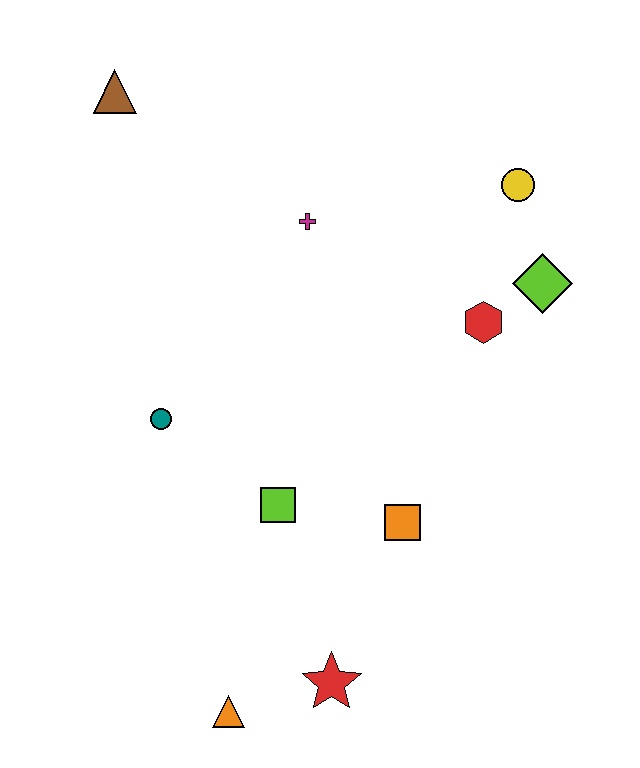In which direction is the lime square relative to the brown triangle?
The lime square is below the brown triangle.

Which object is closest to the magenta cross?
The red hexagon is closest to the magenta cross.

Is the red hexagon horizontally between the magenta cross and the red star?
No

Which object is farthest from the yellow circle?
The orange triangle is farthest from the yellow circle.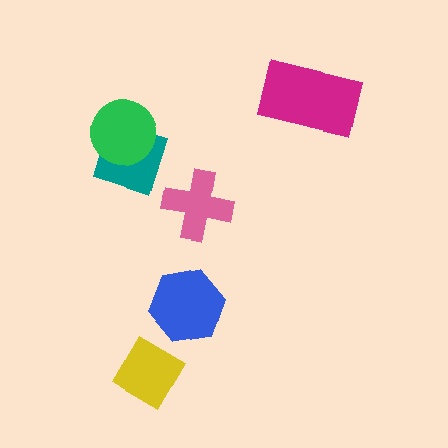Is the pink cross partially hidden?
No, no other shape covers it.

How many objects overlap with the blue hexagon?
0 objects overlap with the blue hexagon.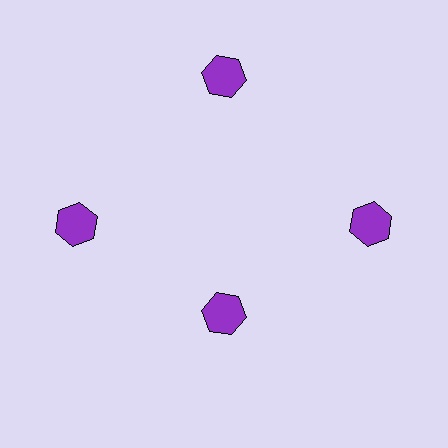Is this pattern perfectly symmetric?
No. The 4 purple hexagons are arranged in a ring, but one element near the 6 o'clock position is pulled inward toward the center, breaking the 4-fold rotational symmetry.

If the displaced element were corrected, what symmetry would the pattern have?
It would have 4-fold rotational symmetry — the pattern would map onto itself every 90 degrees.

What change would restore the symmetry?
The symmetry would be restored by moving it outward, back onto the ring so that all 4 hexagons sit at equal angles and equal distance from the center.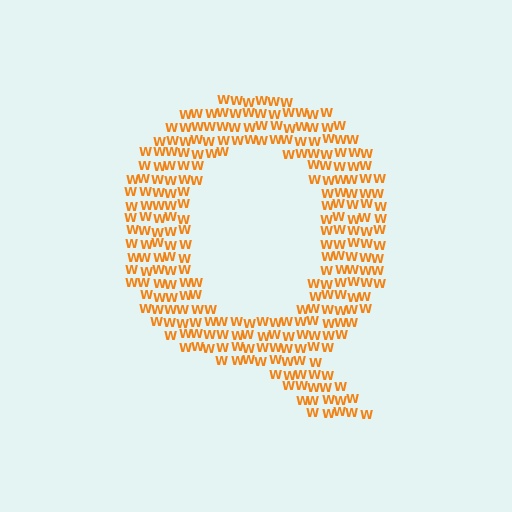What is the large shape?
The large shape is the letter Q.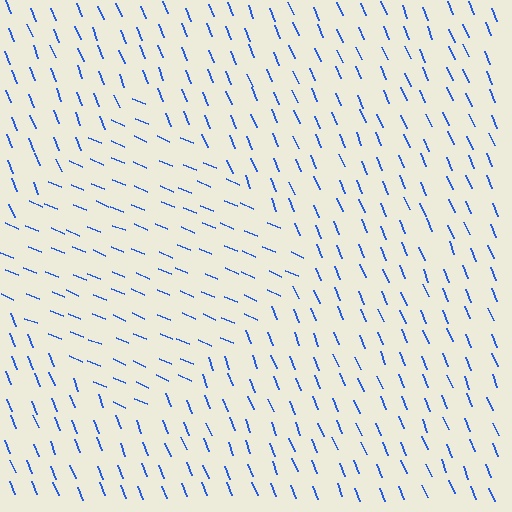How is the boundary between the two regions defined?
The boundary is defined purely by a change in line orientation (approximately 45 degrees difference). All lines are the same color and thickness.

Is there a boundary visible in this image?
Yes, there is a texture boundary formed by a change in line orientation.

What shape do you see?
I see a diamond.